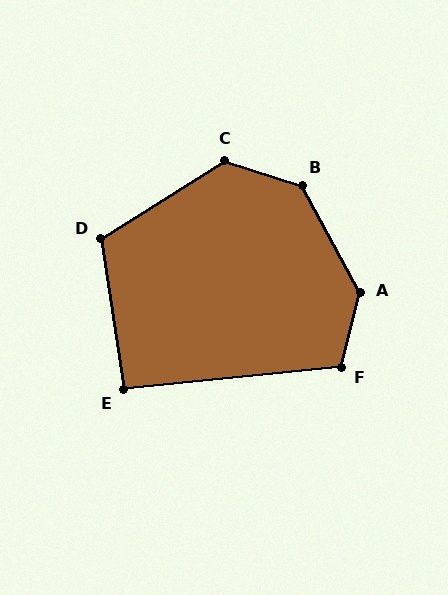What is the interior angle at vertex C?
Approximately 130 degrees (obtuse).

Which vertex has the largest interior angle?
A, at approximately 137 degrees.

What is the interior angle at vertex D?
Approximately 114 degrees (obtuse).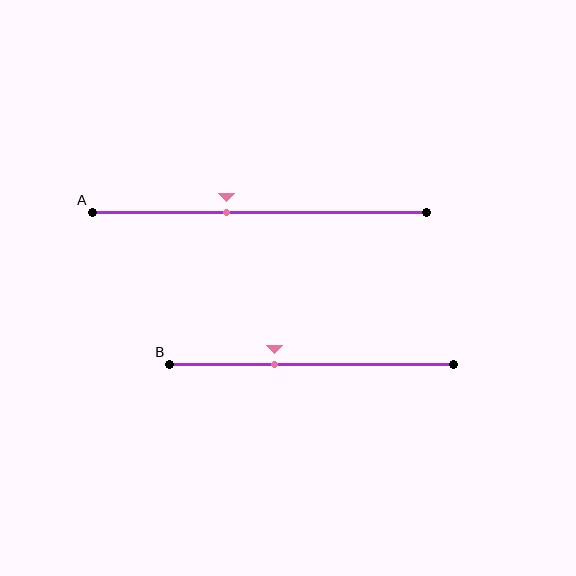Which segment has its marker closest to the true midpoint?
Segment A has its marker closest to the true midpoint.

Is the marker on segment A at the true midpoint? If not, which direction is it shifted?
No, the marker on segment A is shifted to the left by about 10% of the segment length.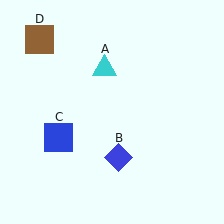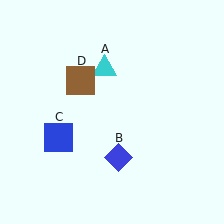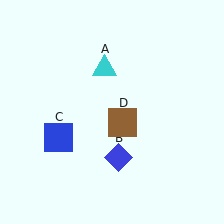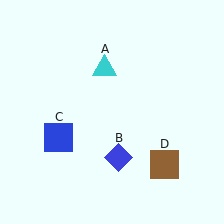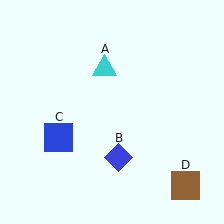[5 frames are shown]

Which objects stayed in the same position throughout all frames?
Cyan triangle (object A) and blue diamond (object B) and blue square (object C) remained stationary.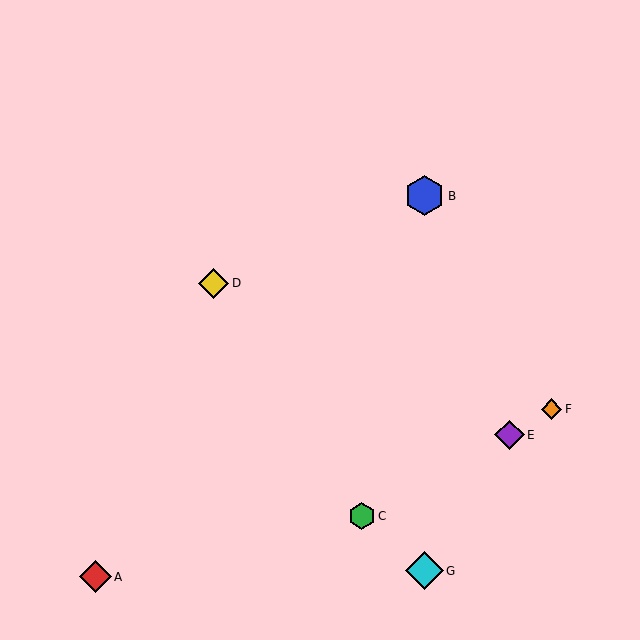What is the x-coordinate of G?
Object G is at x≈425.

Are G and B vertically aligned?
Yes, both are at x≈425.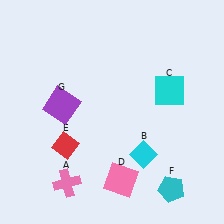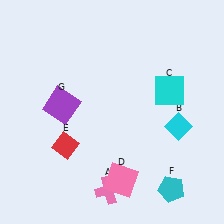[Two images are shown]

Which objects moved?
The objects that moved are: the pink cross (A), the cyan diamond (B).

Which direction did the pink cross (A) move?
The pink cross (A) moved right.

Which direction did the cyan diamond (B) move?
The cyan diamond (B) moved right.